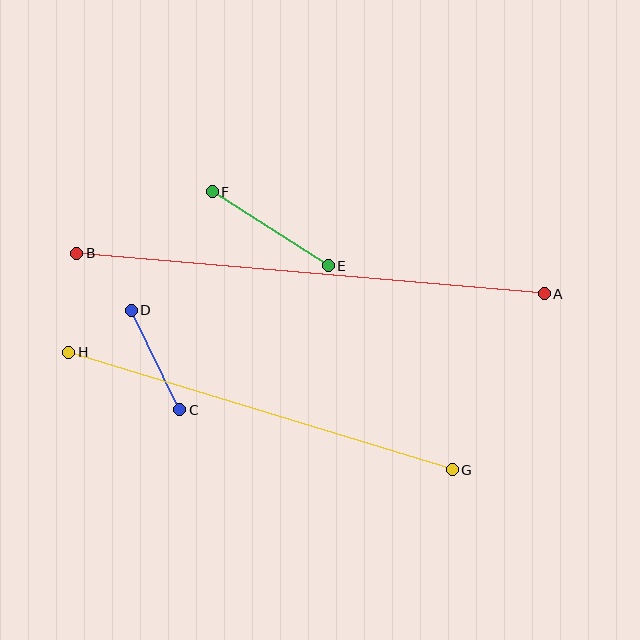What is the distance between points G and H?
The distance is approximately 401 pixels.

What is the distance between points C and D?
The distance is approximately 111 pixels.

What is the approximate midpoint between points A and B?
The midpoint is at approximately (311, 274) pixels.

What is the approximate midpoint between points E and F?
The midpoint is at approximately (270, 229) pixels.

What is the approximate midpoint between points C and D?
The midpoint is at approximately (156, 360) pixels.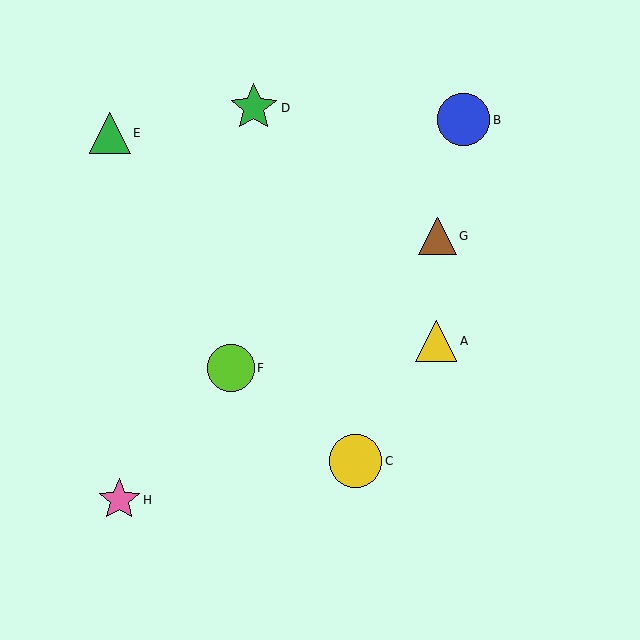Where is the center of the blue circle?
The center of the blue circle is at (464, 120).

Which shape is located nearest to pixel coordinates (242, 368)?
The lime circle (labeled F) at (231, 368) is nearest to that location.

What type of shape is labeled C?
Shape C is a yellow circle.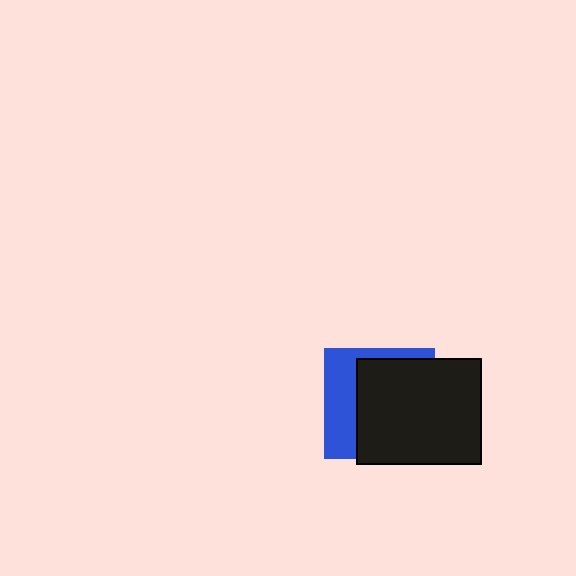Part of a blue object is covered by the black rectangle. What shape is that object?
It is a square.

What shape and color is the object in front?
The object in front is a black rectangle.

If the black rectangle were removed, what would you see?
You would see the complete blue square.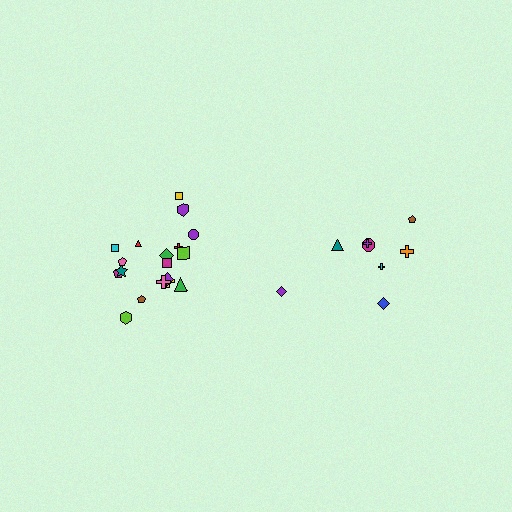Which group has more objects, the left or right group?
The left group.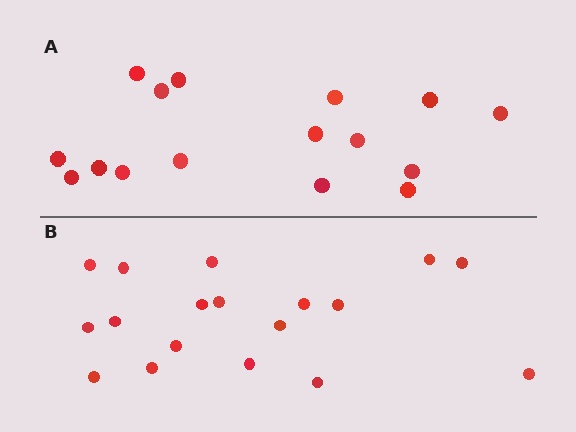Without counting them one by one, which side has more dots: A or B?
Region B (the bottom region) has more dots.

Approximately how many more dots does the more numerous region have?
Region B has just a few more — roughly 2 or 3 more dots than region A.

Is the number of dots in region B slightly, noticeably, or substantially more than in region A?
Region B has only slightly more — the two regions are fairly close. The ratio is roughly 1.1 to 1.